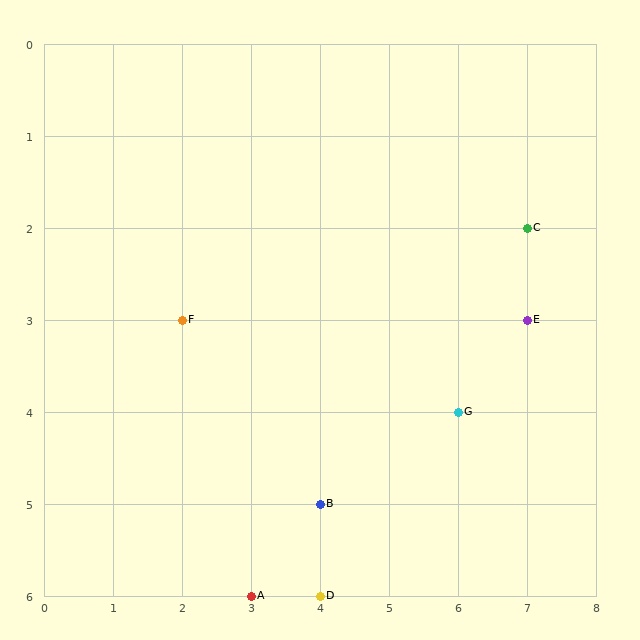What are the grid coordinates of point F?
Point F is at grid coordinates (2, 3).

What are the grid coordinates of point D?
Point D is at grid coordinates (4, 6).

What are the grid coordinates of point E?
Point E is at grid coordinates (7, 3).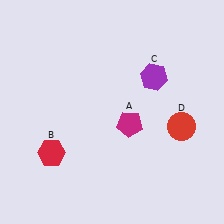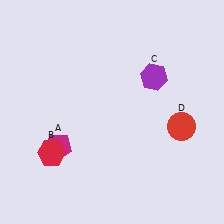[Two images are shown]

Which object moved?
The magenta pentagon (A) moved left.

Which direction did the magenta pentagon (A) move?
The magenta pentagon (A) moved left.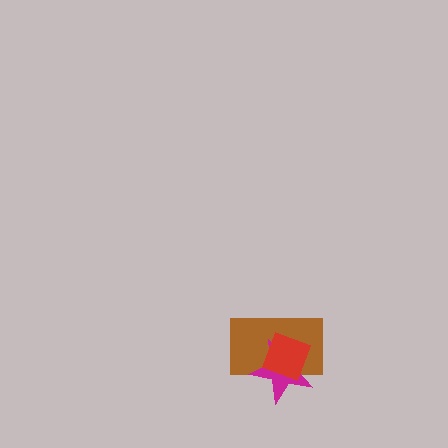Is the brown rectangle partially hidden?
Yes, it is partially covered by another shape.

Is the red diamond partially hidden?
No, no other shape covers it.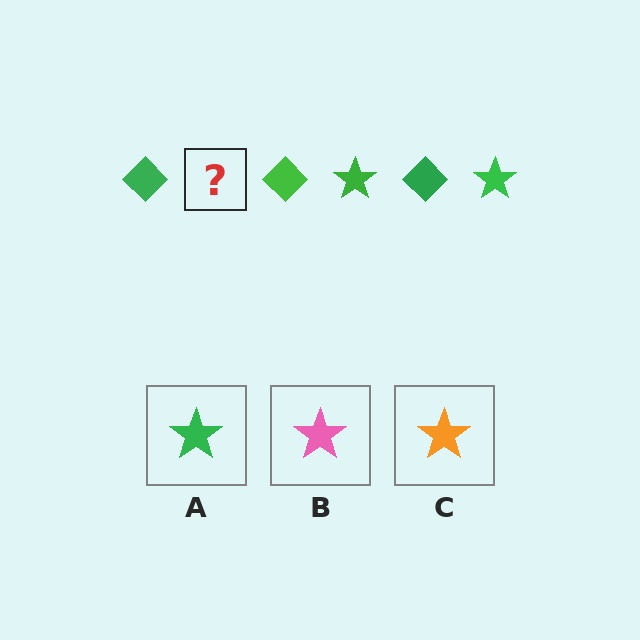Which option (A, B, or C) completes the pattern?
A.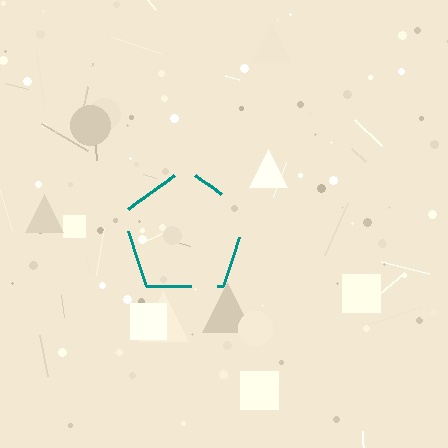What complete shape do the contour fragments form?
The contour fragments form a pentagon.